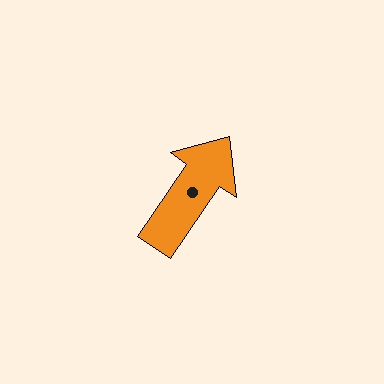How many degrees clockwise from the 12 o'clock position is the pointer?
Approximately 34 degrees.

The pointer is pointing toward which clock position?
Roughly 1 o'clock.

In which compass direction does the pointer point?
Northeast.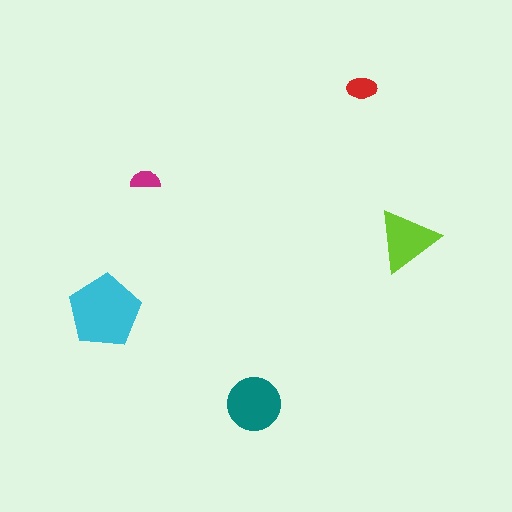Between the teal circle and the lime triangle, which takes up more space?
The teal circle.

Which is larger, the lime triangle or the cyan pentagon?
The cyan pentagon.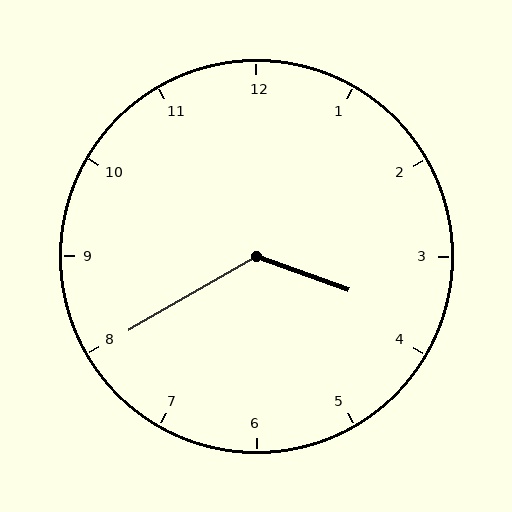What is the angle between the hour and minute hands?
Approximately 130 degrees.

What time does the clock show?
3:40.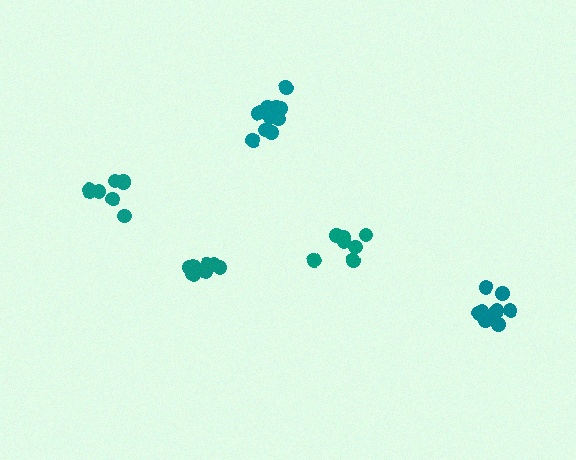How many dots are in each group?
Group 1: 7 dots, Group 2: 8 dots, Group 3: 8 dots, Group 4: 9 dots, Group 5: 11 dots (43 total).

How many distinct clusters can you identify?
There are 5 distinct clusters.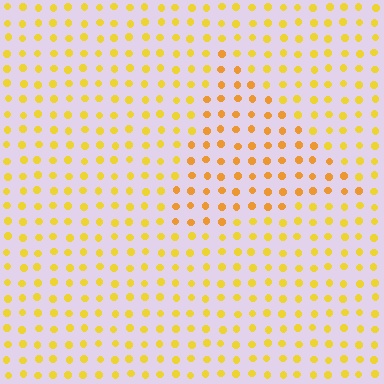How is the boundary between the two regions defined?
The boundary is defined purely by a slight shift in hue (about 19 degrees). Spacing, size, and orientation are identical on both sides.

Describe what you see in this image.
The image is filled with small yellow elements in a uniform arrangement. A triangle-shaped region is visible where the elements are tinted to a slightly different hue, forming a subtle color boundary.